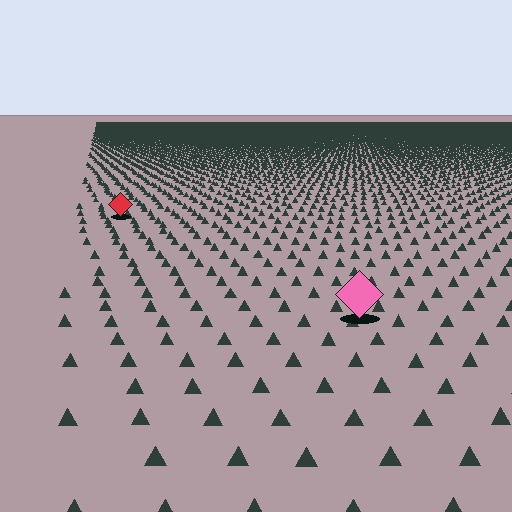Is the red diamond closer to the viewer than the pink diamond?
No. The pink diamond is closer — you can tell from the texture gradient: the ground texture is coarser near it.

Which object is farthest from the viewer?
The red diamond is farthest from the viewer. It appears smaller and the ground texture around it is denser.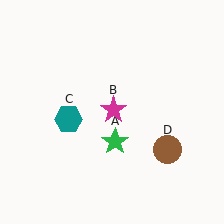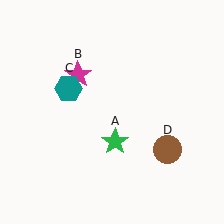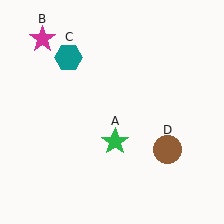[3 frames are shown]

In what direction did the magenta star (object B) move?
The magenta star (object B) moved up and to the left.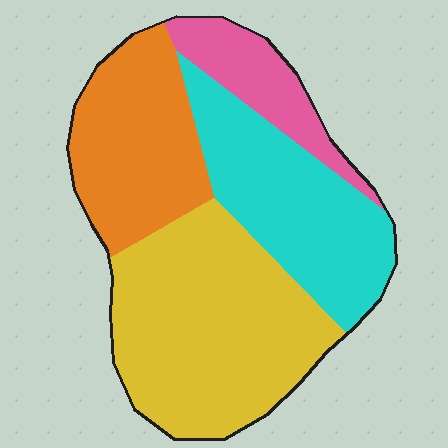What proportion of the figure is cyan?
Cyan covers 26% of the figure.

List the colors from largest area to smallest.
From largest to smallest: yellow, cyan, orange, pink.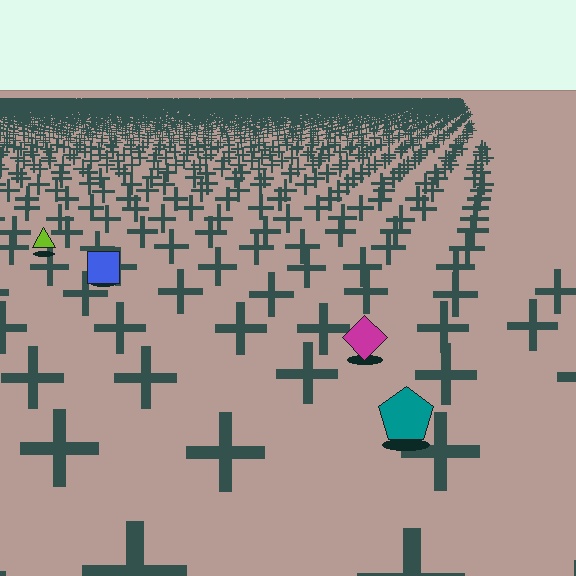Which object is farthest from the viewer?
The lime triangle is farthest from the viewer. It appears smaller and the ground texture around it is denser.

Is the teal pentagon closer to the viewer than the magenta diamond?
Yes. The teal pentagon is closer — you can tell from the texture gradient: the ground texture is coarser near it.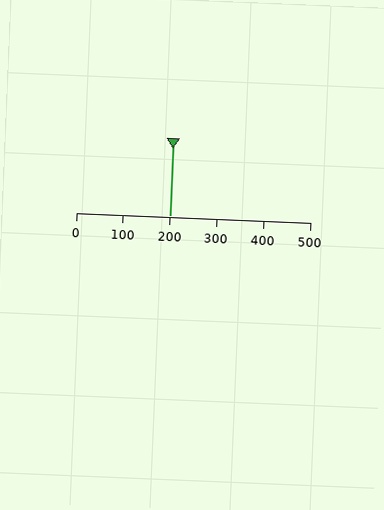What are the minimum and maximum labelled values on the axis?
The axis runs from 0 to 500.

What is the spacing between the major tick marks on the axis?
The major ticks are spaced 100 apart.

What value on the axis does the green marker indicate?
The marker indicates approximately 200.